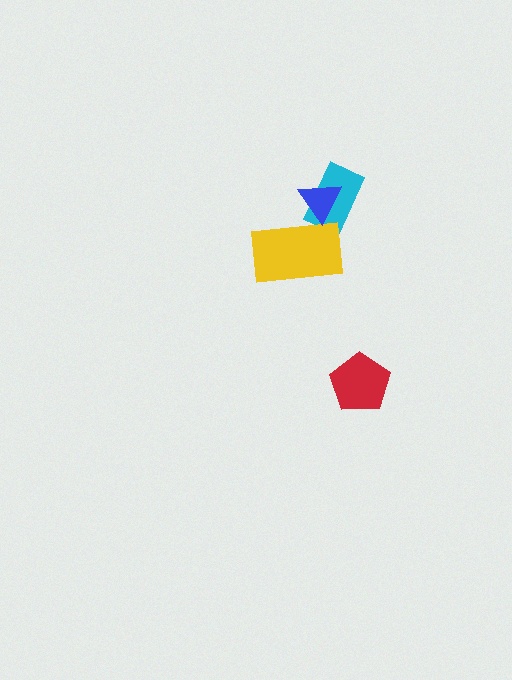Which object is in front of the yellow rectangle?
The blue triangle is in front of the yellow rectangle.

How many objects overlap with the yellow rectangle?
2 objects overlap with the yellow rectangle.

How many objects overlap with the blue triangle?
2 objects overlap with the blue triangle.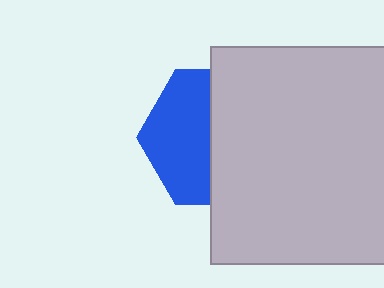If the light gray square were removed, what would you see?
You would see the complete blue hexagon.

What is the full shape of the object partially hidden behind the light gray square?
The partially hidden object is a blue hexagon.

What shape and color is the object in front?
The object in front is a light gray square.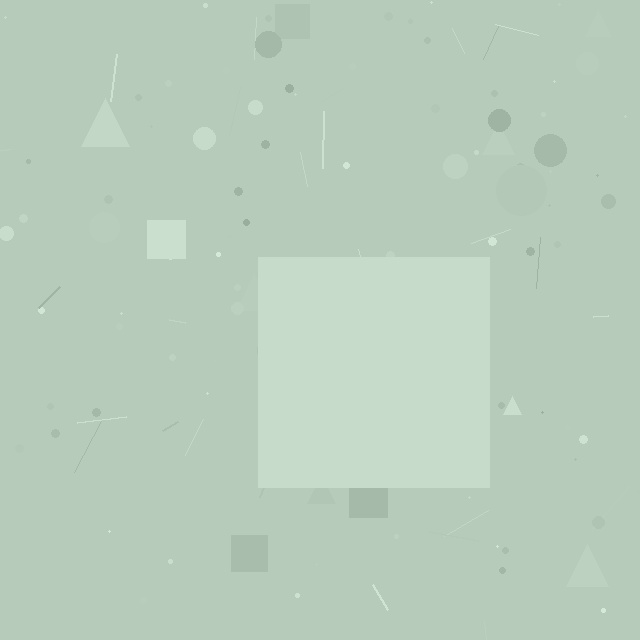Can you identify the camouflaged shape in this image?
The camouflaged shape is a square.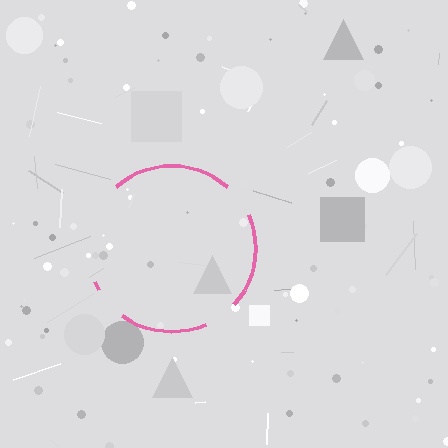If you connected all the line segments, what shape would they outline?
They would outline a circle.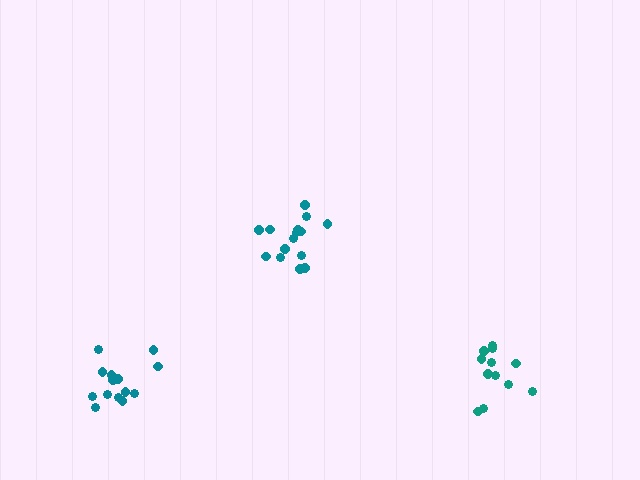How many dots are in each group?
Group 1: 14 dots, Group 2: 15 dots, Group 3: 12 dots (41 total).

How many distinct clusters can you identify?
There are 3 distinct clusters.